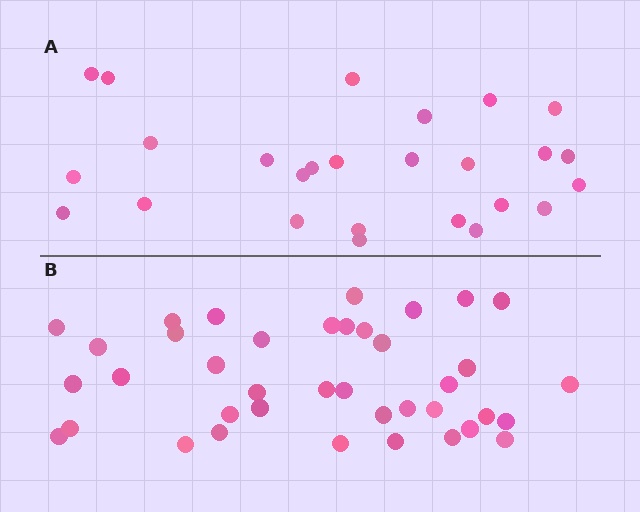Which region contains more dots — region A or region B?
Region B (the bottom region) has more dots.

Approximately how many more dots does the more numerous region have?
Region B has approximately 15 more dots than region A.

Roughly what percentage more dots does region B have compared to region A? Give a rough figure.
About 50% more.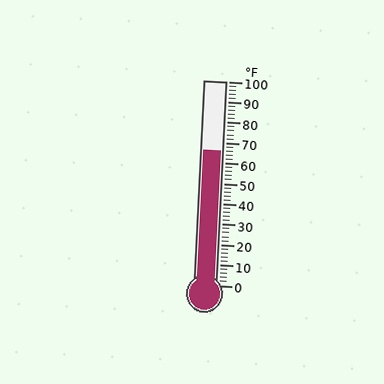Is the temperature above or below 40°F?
The temperature is above 40°F.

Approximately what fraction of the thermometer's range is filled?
The thermometer is filled to approximately 65% of its range.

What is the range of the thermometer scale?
The thermometer scale ranges from 0°F to 100°F.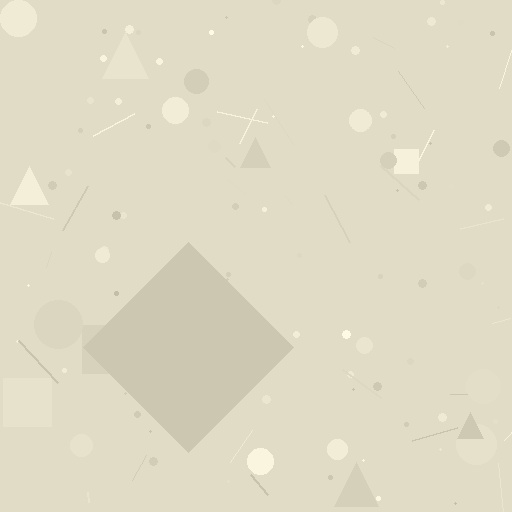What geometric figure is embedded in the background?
A diamond is embedded in the background.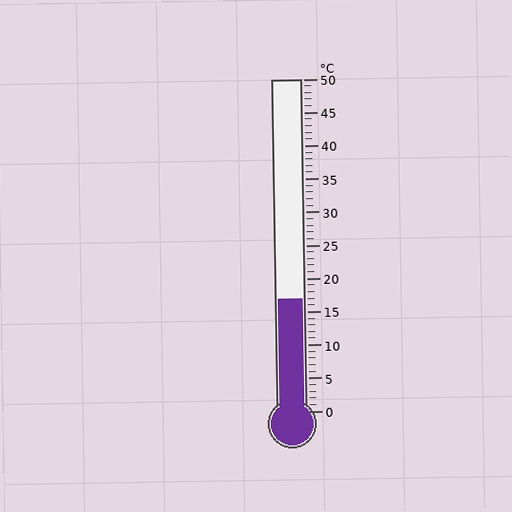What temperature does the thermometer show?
The thermometer shows approximately 17°C.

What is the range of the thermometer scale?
The thermometer scale ranges from 0°C to 50°C.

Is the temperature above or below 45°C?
The temperature is below 45°C.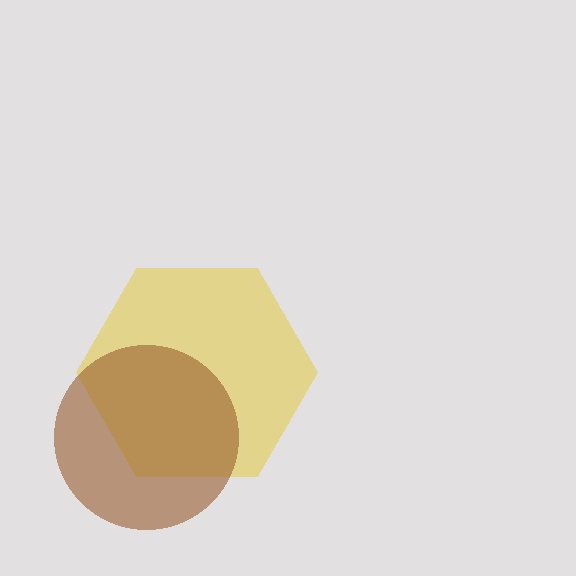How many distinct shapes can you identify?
There are 2 distinct shapes: a yellow hexagon, a brown circle.